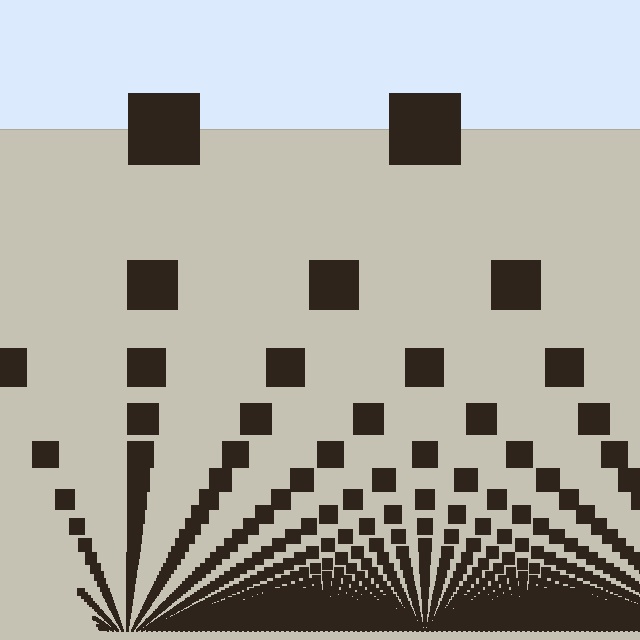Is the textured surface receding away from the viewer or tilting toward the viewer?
The surface appears to tilt toward the viewer. Texture elements get larger and sparser toward the top.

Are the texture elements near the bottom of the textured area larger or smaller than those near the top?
Smaller. The gradient is inverted — elements near the bottom are smaller and denser.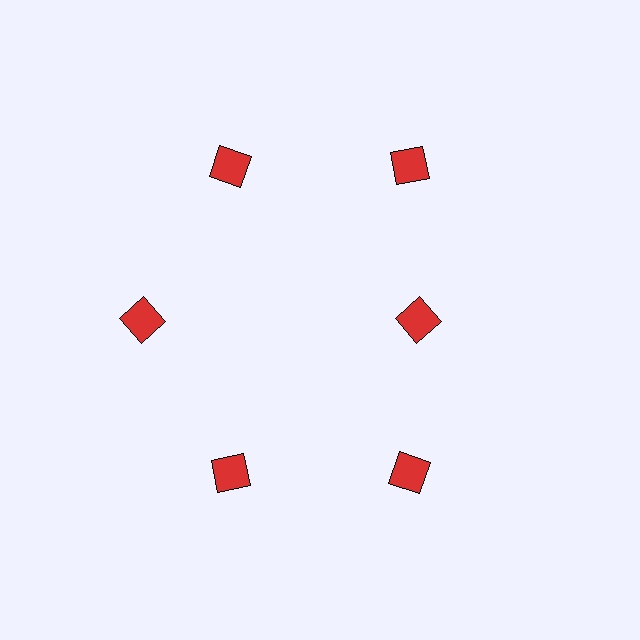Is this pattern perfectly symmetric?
No. The 6 red diamonds are arranged in a ring, but one element near the 3 o'clock position is pulled inward toward the center, breaking the 6-fold rotational symmetry.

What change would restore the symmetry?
The symmetry would be restored by moving it outward, back onto the ring so that all 6 diamonds sit at equal angles and equal distance from the center.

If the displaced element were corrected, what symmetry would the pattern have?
It would have 6-fold rotational symmetry — the pattern would map onto itself every 60 degrees.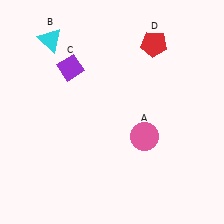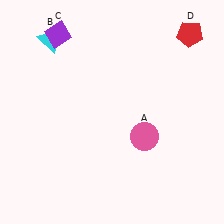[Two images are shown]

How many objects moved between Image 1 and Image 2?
2 objects moved between the two images.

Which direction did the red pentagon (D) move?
The red pentagon (D) moved right.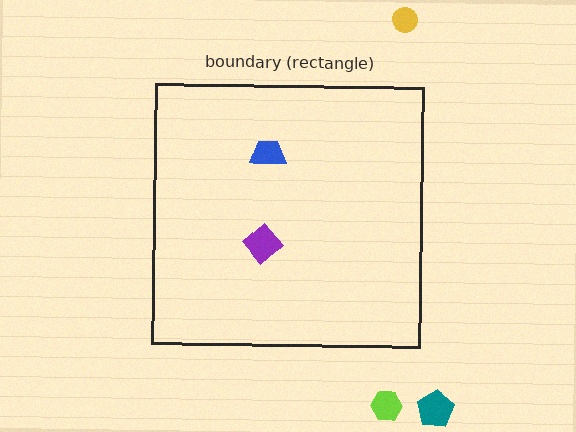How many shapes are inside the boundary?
2 inside, 3 outside.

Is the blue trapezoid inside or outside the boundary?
Inside.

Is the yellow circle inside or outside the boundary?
Outside.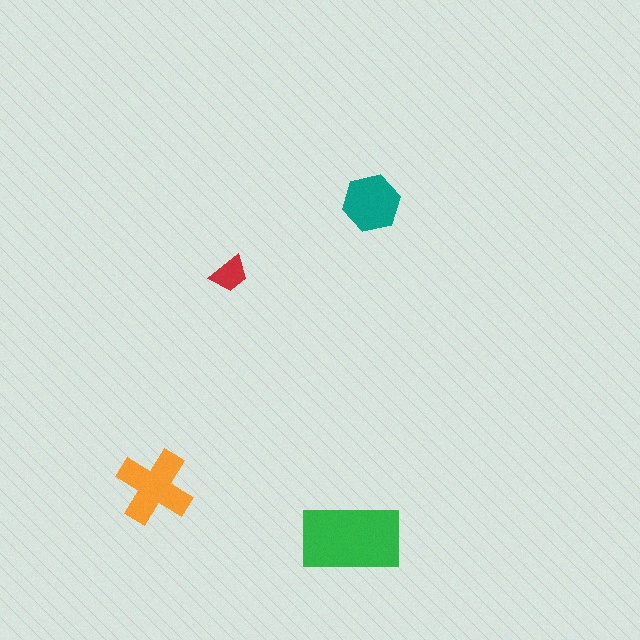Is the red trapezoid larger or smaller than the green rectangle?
Smaller.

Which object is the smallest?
The red trapezoid.